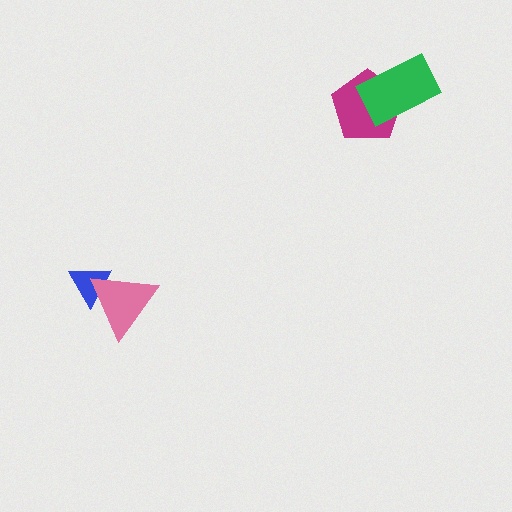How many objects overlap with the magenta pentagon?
1 object overlaps with the magenta pentagon.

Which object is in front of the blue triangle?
The pink triangle is in front of the blue triangle.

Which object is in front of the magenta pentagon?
The green rectangle is in front of the magenta pentagon.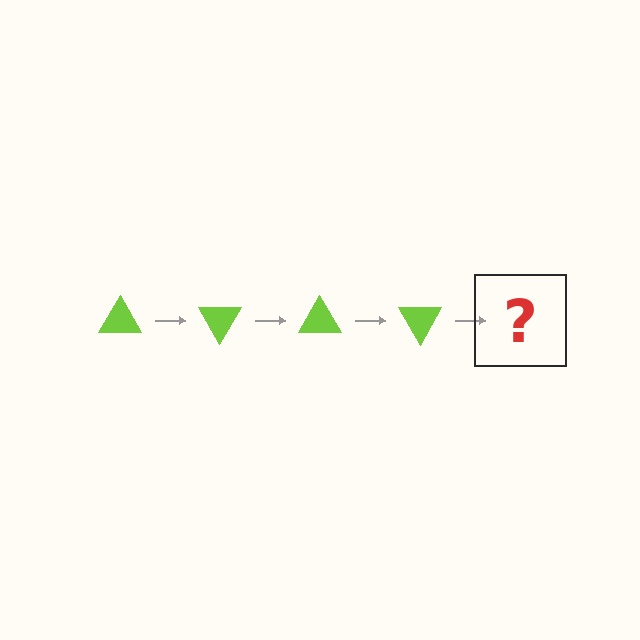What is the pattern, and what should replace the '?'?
The pattern is that the triangle rotates 60 degrees each step. The '?' should be a lime triangle rotated 240 degrees.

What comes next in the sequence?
The next element should be a lime triangle rotated 240 degrees.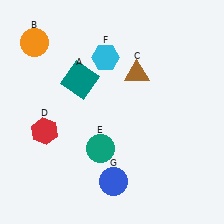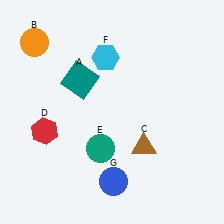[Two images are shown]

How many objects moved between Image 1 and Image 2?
1 object moved between the two images.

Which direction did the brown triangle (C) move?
The brown triangle (C) moved down.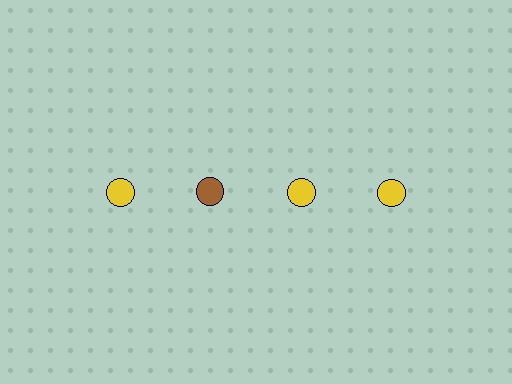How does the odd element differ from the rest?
It has a different color: brown instead of yellow.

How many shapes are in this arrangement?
There are 4 shapes arranged in a grid pattern.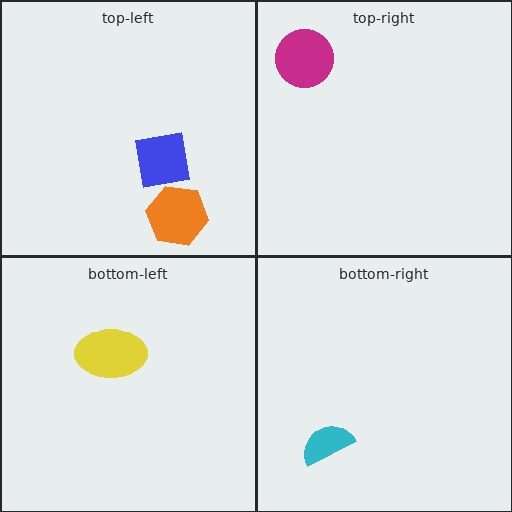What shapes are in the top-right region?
The magenta circle.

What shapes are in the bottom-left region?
The yellow ellipse.